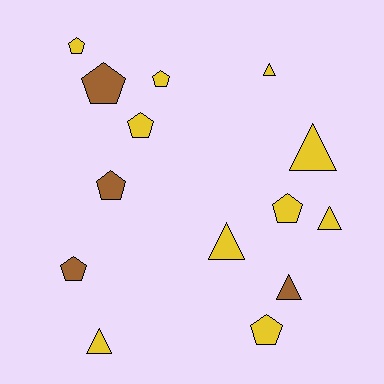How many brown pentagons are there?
There are 3 brown pentagons.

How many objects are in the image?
There are 14 objects.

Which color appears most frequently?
Yellow, with 10 objects.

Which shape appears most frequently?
Pentagon, with 8 objects.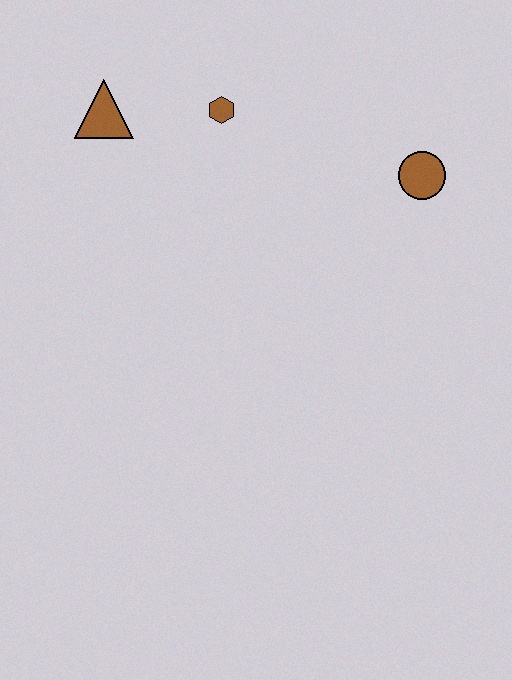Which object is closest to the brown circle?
The brown hexagon is closest to the brown circle.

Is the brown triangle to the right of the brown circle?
No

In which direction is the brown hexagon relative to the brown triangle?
The brown hexagon is to the right of the brown triangle.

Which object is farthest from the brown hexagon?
The brown circle is farthest from the brown hexagon.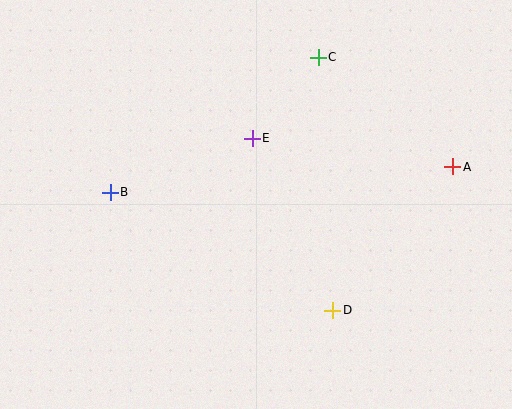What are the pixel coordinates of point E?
Point E is at (252, 138).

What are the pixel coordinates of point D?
Point D is at (333, 310).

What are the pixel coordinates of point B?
Point B is at (110, 192).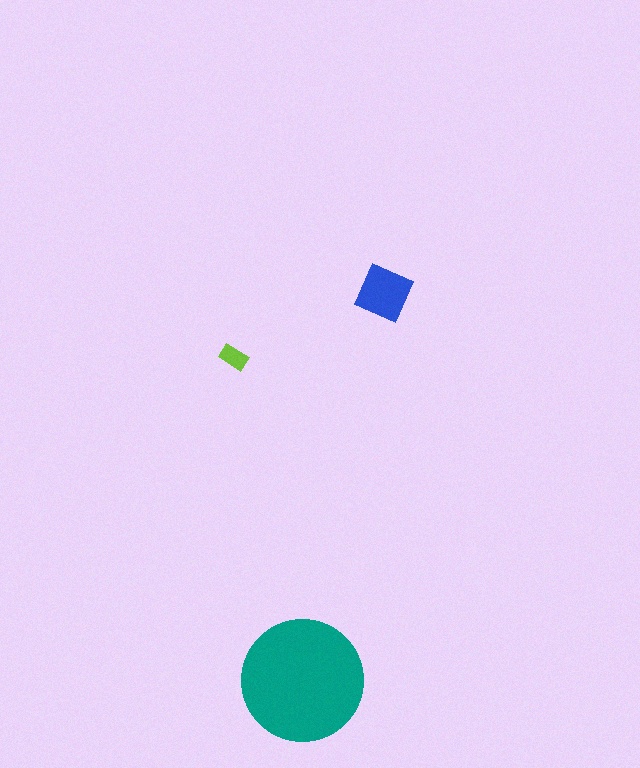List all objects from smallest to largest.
The lime rectangle, the blue diamond, the teal circle.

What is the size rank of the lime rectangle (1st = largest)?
3rd.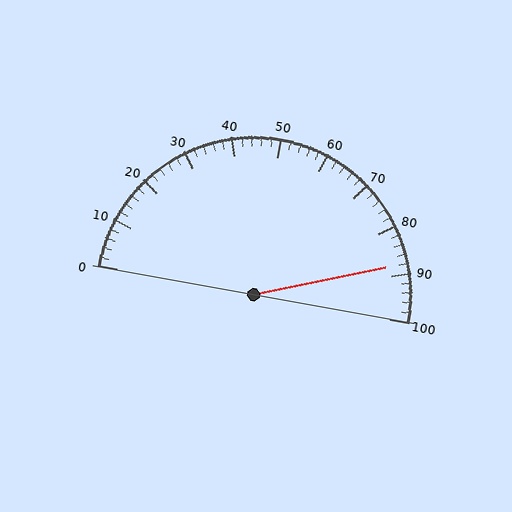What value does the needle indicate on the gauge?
The needle indicates approximately 88.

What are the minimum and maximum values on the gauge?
The gauge ranges from 0 to 100.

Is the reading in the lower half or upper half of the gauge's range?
The reading is in the upper half of the range (0 to 100).